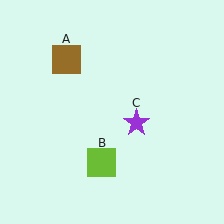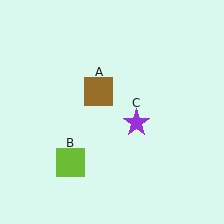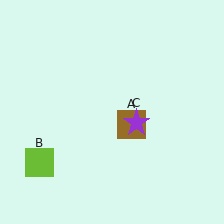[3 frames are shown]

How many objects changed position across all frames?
2 objects changed position: brown square (object A), lime square (object B).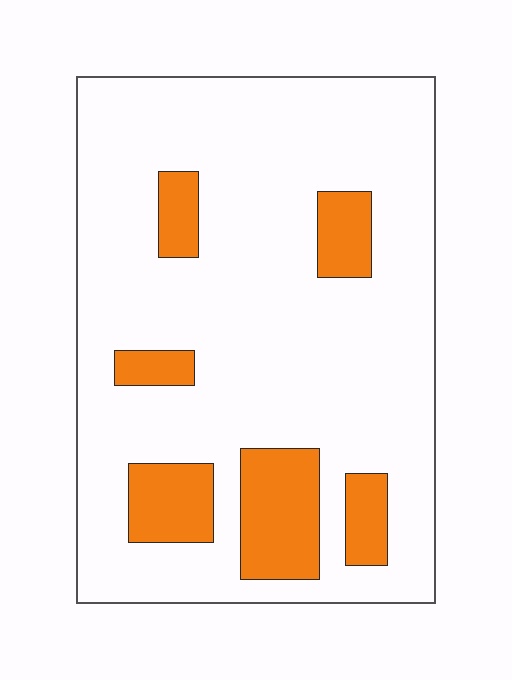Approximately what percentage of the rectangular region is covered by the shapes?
Approximately 15%.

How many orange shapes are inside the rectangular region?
6.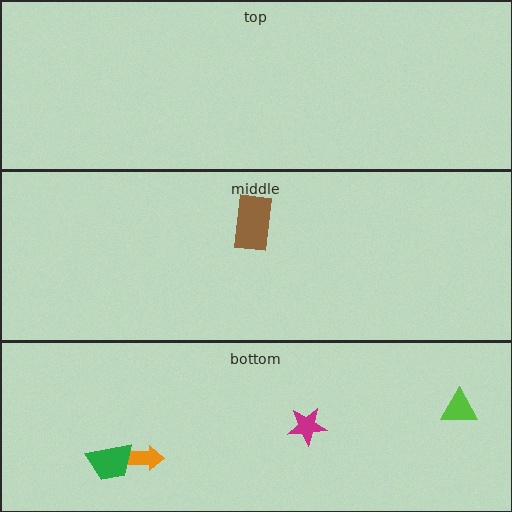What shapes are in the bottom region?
The magenta star, the orange arrow, the lime triangle, the green trapezoid.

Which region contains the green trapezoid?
The bottom region.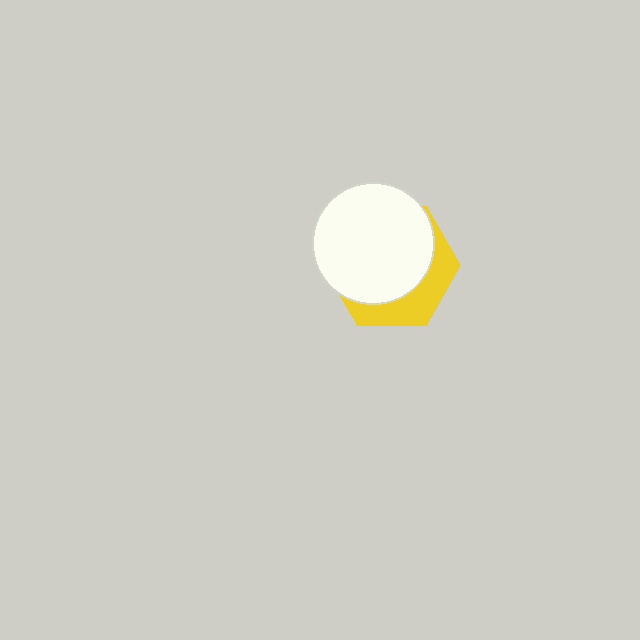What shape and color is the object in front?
The object in front is a white circle.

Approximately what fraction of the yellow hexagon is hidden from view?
Roughly 69% of the yellow hexagon is hidden behind the white circle.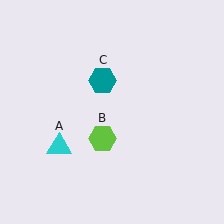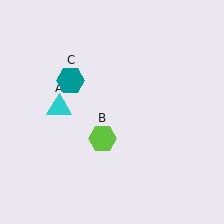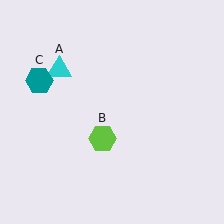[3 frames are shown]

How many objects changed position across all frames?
2 objects changed position: cyan triangle (object A), teal hexagon (object C).